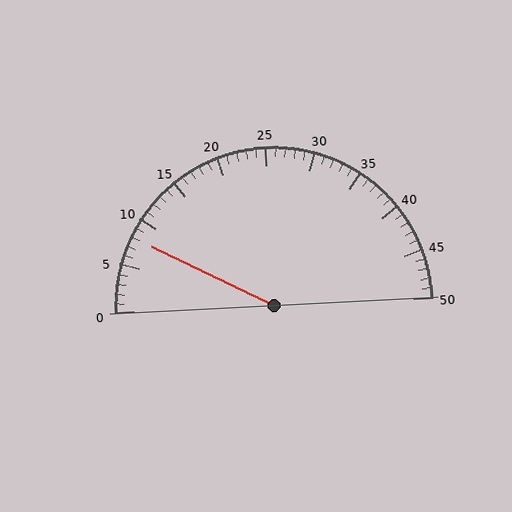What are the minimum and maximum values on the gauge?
The gauge ranges from 0 to 50.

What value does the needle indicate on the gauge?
The needle indicates approximately 8.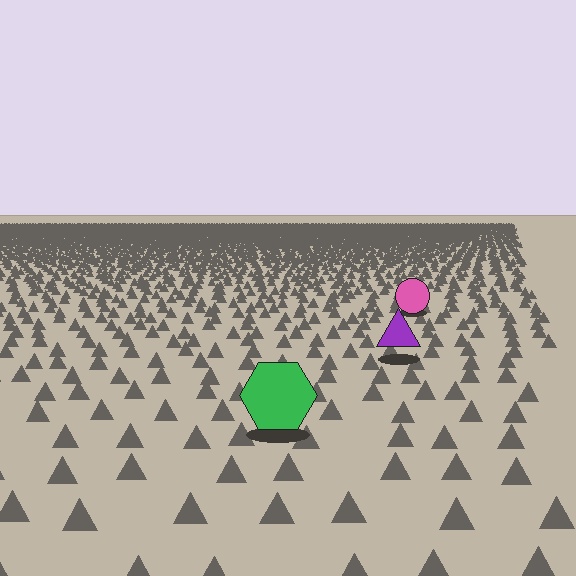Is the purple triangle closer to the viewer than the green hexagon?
No. The green hexagon is closer — you can tell from the texture gradient: the ground texture is coarser near it.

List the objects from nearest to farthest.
From nearest to farthest: the green hexagon, the purple triangle, the pink circle.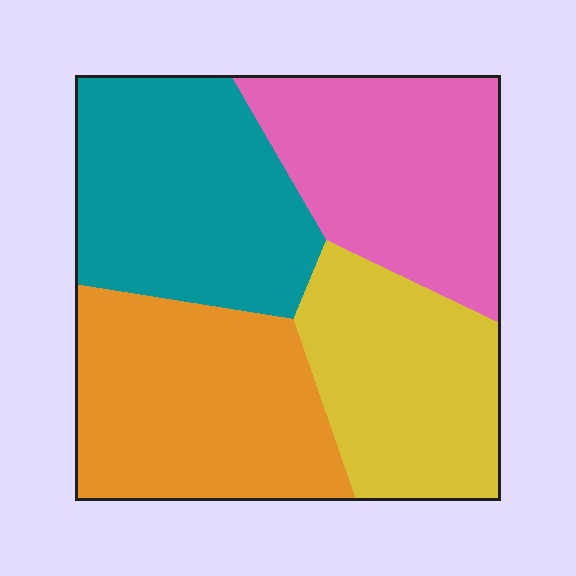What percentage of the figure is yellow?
Yellow covers 22% of the figure.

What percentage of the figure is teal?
Teal covers around 25% of the figure.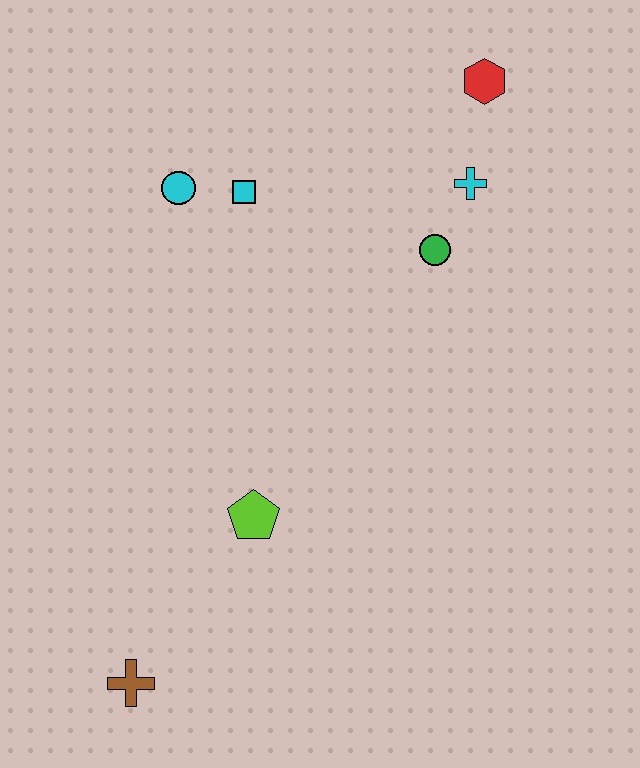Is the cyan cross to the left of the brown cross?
No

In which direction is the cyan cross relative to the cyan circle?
The cyan cross is to the right of the cyan circle.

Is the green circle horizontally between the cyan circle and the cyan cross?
Yes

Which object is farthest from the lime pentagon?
The red hexagon is farthest from the lime pentagon.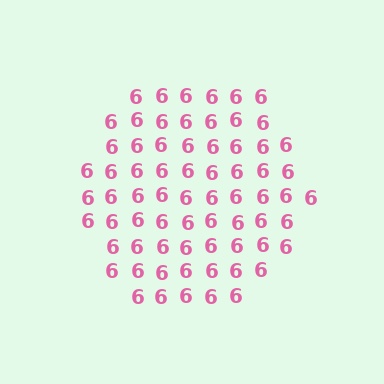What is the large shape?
The large shape is a hexagon.